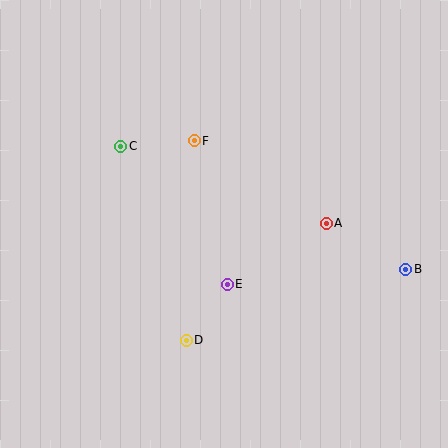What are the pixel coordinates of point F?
Point F is at (194, 141).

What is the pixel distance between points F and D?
The distance between F and D is 199 pixels.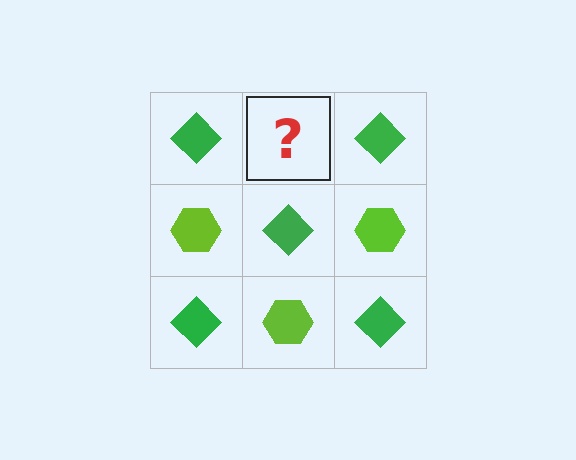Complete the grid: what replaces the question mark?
The question mark should be replaced with a lime hexagon.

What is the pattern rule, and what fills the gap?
The rule is that it alternates green diamond and lime hexagon in a checkerboard pattern. The gap should be filled with a lime hexagon.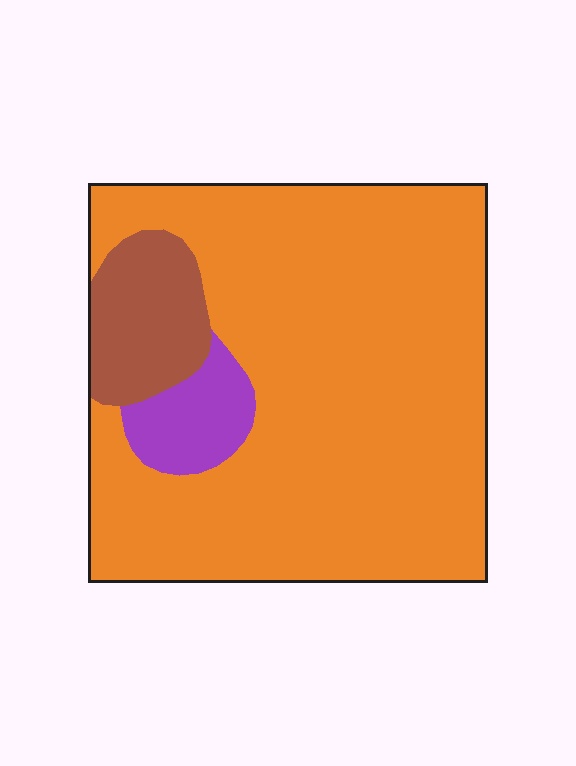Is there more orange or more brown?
Orange.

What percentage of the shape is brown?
Brown takes up less than a sixth of the shape.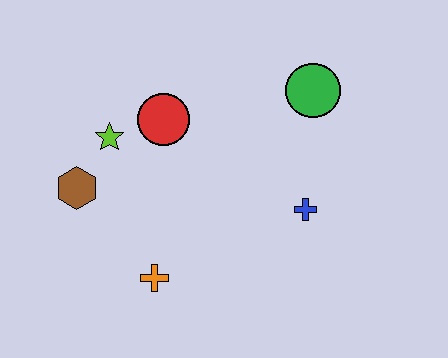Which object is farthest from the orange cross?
The green circle is farthest from the orange cross.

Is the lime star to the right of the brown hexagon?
Yes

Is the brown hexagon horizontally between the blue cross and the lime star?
No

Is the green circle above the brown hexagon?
Yes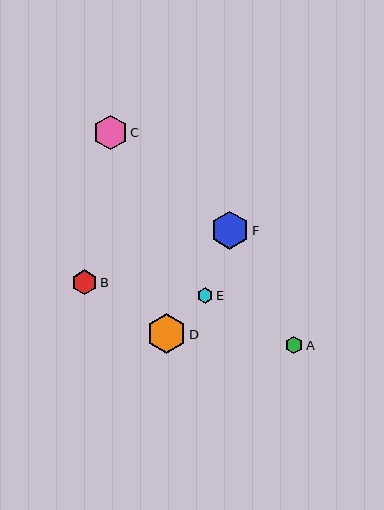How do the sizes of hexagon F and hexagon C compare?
Hexagon F and hexagon C are approximately the same size.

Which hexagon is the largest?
Hexagon D is the largest with a size of approximately 40 pixels.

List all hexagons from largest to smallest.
From largest to smallest: D, F, C, B, A, E.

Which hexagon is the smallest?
Hexagon E is the smallest with a size of approximately 16 pixels.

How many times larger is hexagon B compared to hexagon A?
Hexagon B is approximately 1.4 times the size of hexagon A.